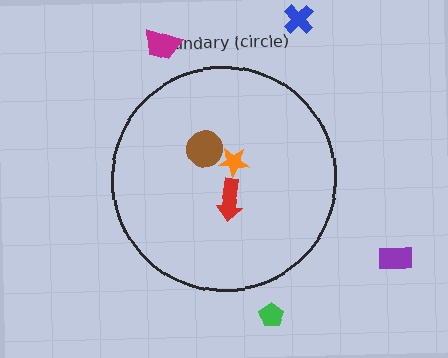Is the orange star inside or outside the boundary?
Inside.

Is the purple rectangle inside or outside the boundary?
Outside.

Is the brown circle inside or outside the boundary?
Inside.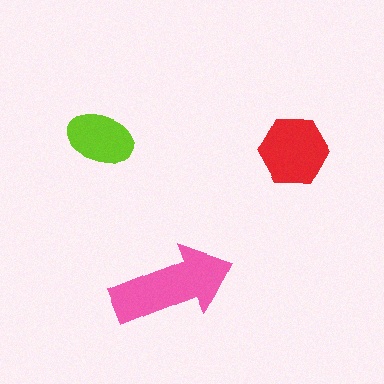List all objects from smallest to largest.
The lime ellipse, the red hexagon, the pink arrow.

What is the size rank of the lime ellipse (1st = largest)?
3rd.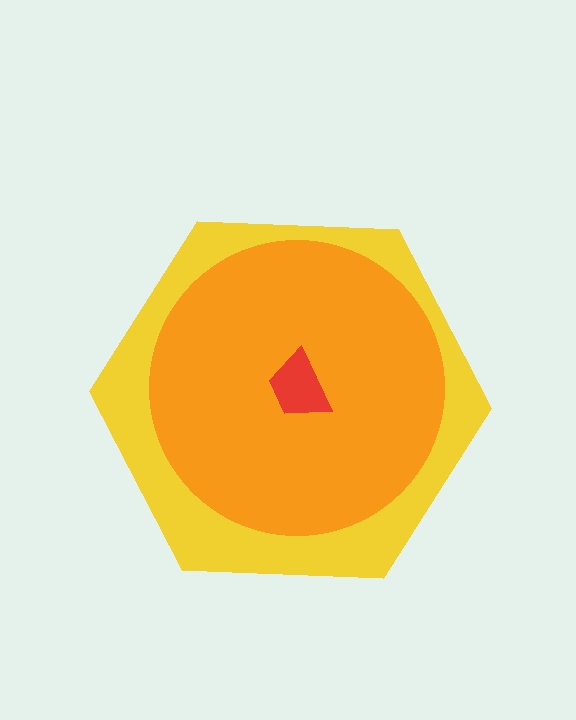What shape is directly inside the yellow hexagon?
The orange circle.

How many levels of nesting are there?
3.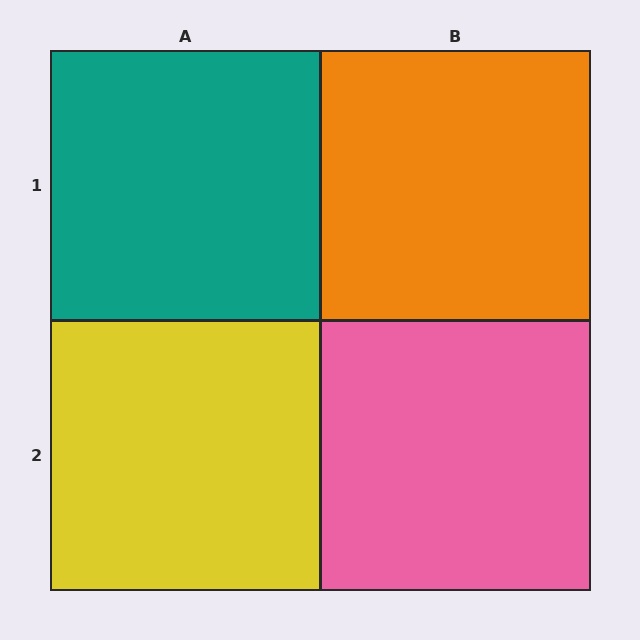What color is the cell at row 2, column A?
Yellow.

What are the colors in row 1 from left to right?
Teal, orange.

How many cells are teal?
1 cell is teal.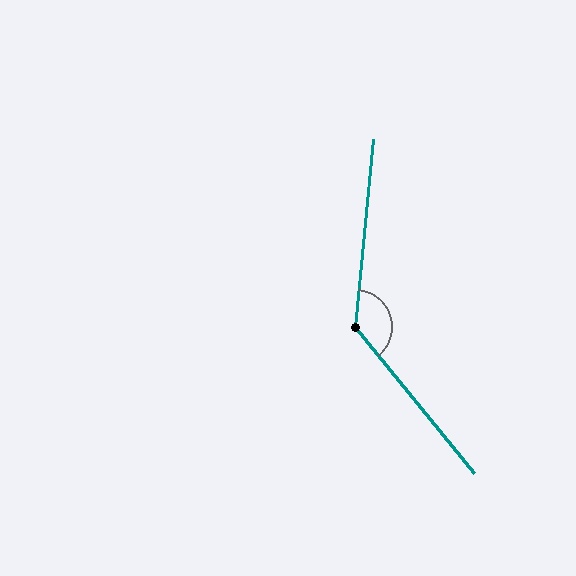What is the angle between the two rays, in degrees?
Approximately 135 degrees.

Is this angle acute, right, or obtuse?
It is obtuse.